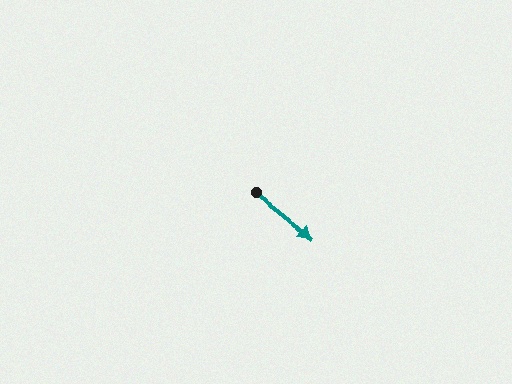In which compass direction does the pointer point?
Southeast.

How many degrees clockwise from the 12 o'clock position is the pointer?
Approximately 128 degrees.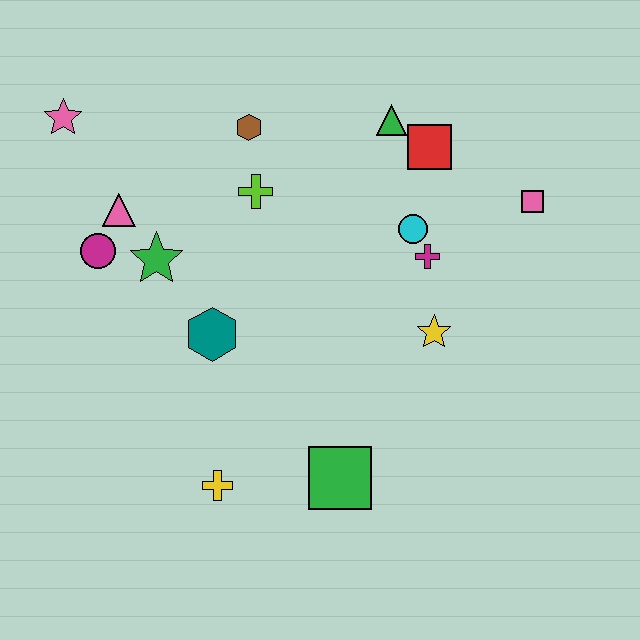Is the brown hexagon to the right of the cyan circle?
No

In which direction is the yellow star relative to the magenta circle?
The yellow star is to the right of the magenta circle.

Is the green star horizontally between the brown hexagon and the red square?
No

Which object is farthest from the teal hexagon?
The pink square is farthest from the teal hexagon.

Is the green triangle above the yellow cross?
Yes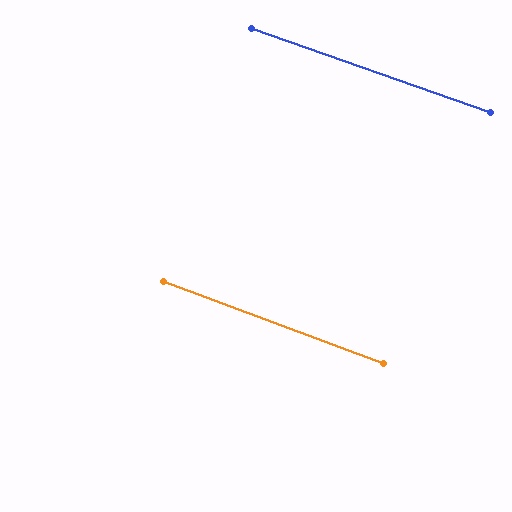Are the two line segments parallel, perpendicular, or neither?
Parallel — their directions differ by only 1.0°.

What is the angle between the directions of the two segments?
Approximately 1 degree.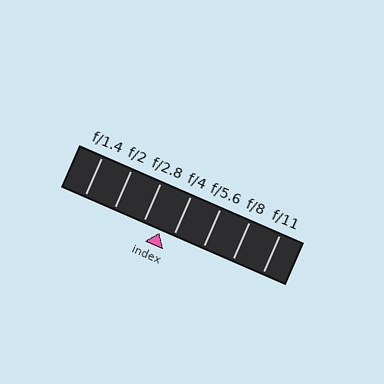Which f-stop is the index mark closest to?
The index mark is closest to f/4.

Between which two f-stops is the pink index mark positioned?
The index mark is between f/2.8 and f/4.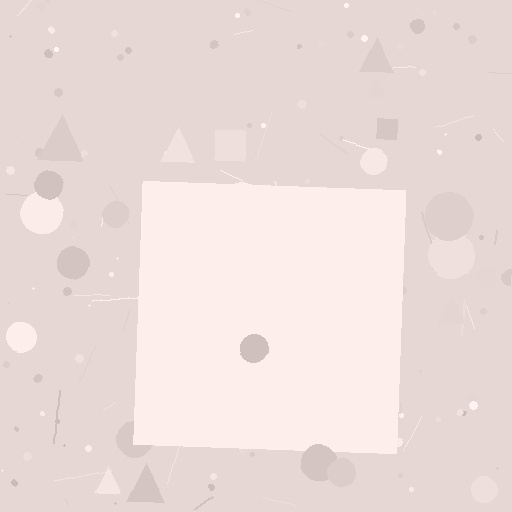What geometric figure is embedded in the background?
A square is embedded in the background.